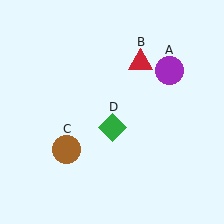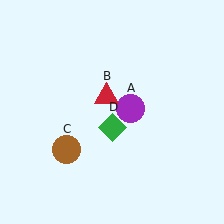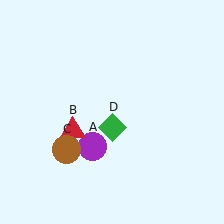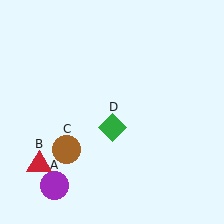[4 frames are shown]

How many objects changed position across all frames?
2 objects changed position: purple circle (object A), red triangle (object B).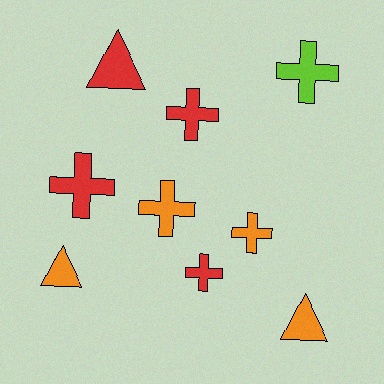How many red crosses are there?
There are 3 red crosses.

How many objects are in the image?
There are 9 objects.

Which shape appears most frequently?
Cross, with 6 objects.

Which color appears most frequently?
Orange, with 4 objects.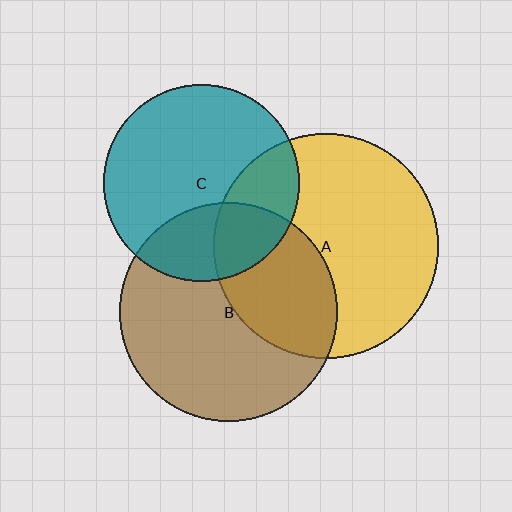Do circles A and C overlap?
Yes.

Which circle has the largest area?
Circle A (yellow).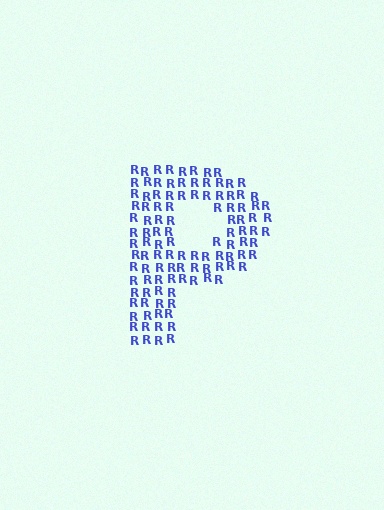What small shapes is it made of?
It is made of small letter R's.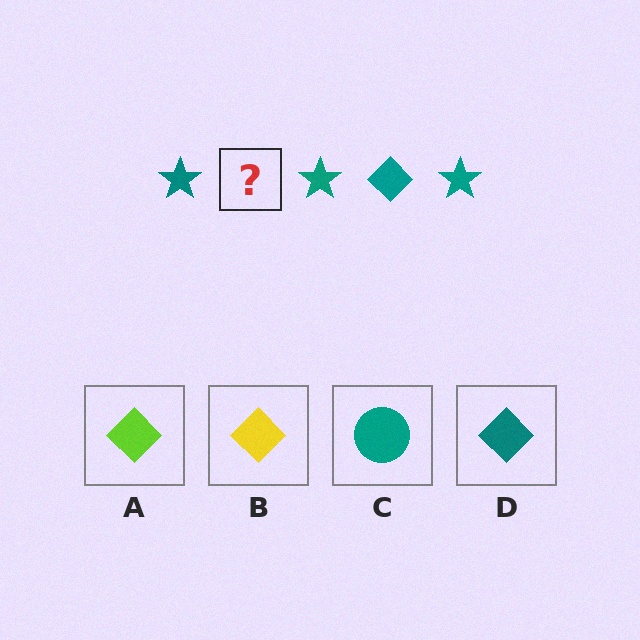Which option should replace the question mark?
Option D.